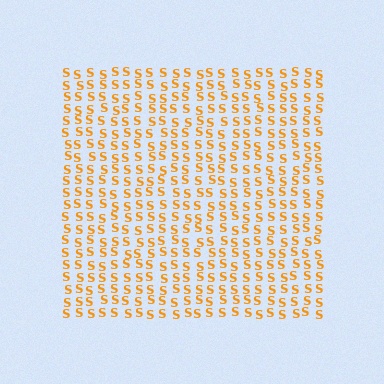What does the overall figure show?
The overall figure shows a square.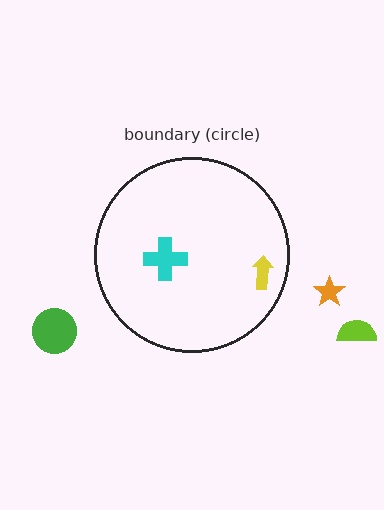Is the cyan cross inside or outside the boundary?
Inside.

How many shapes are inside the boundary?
2 inside, 3 outside.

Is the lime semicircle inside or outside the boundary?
Outside.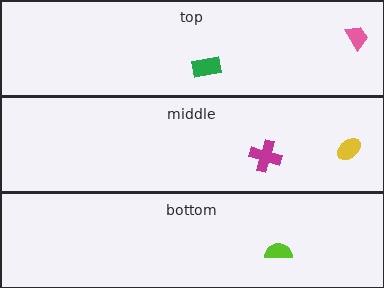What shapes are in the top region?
The pink trapezoid, the green rectangle.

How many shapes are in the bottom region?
1.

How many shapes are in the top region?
2.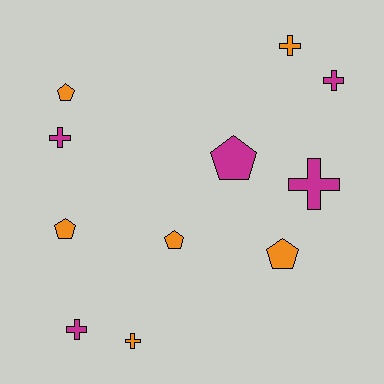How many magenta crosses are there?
There are 4 magenta crosses.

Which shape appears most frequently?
Cross, with 6 objects.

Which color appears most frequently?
Orange, with 6 objects.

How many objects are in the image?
There are 11 objects.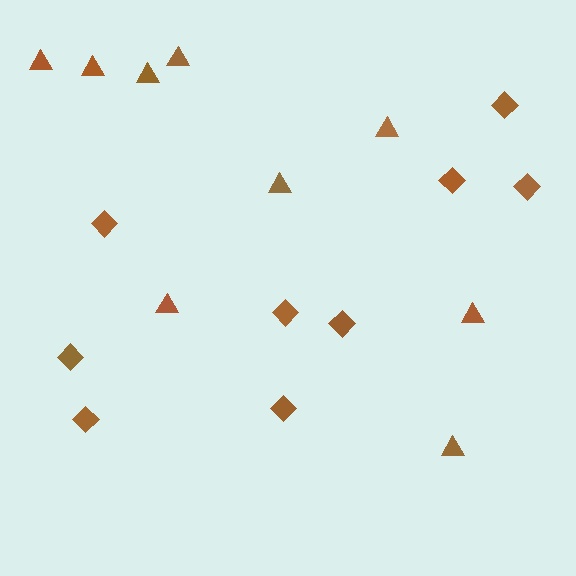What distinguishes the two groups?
There are 2 groups: one group of diamonds (9) and one group of triangles (9).